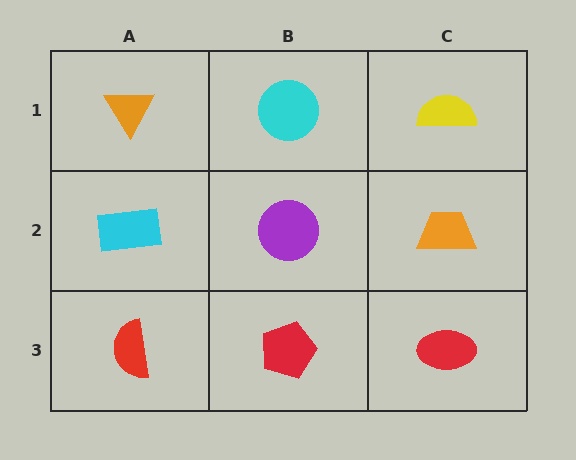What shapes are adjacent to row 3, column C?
An orange trapezoid (row 2, column C), a red pentagon (row 3, column B).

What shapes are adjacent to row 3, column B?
A purple circle (row 2, column B), a red semicircle (row 3, column A), a red ellipse (row 3, column C).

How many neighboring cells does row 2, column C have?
3.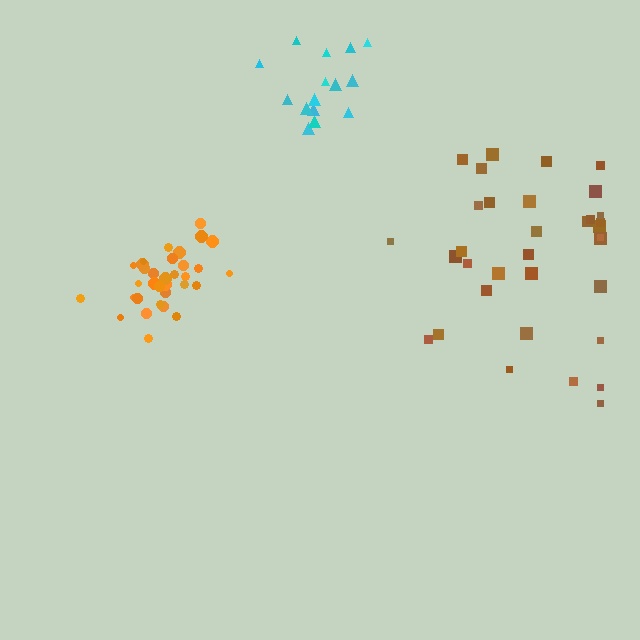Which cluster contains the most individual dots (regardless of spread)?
Brown (35).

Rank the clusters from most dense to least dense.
orange, cyan, brown.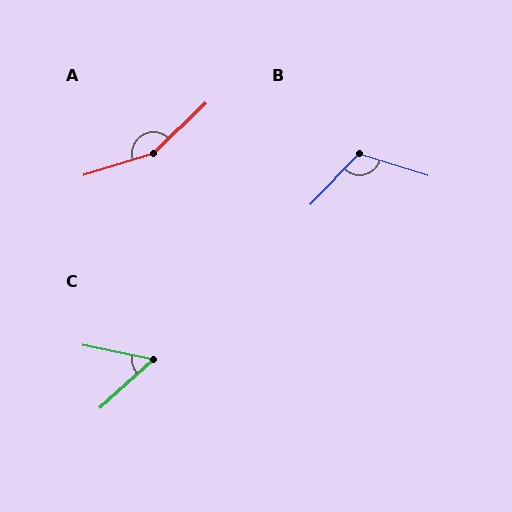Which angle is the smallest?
C, at approximately 54 degrees.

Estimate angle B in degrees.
Approximately 116 degrees.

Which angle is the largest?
A, at approximately 153 degrees.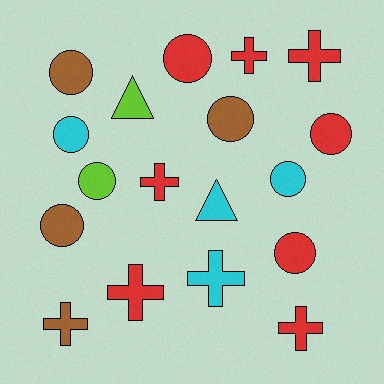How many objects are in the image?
There are 18 objects.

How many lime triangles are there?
There is 1 lime triangle.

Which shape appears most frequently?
Circle, with 9 objects.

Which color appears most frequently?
Red, with 8 objects.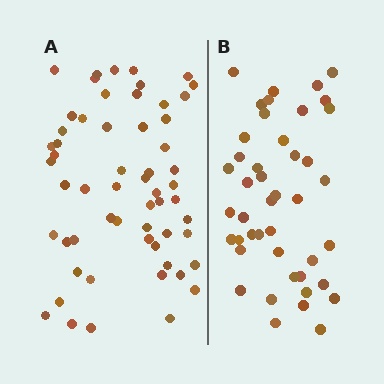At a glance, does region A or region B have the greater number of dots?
Region A (the left region) has more dots.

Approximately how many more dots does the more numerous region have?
Region A has approximately 15 more dots than region B.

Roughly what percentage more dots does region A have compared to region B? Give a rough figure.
About 30% more.